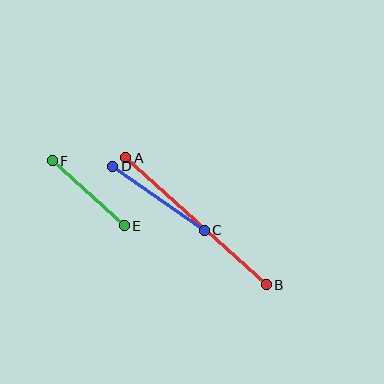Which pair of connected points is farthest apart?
Points A and B are farthest apart.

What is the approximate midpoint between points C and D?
The midpoint is at approximately (159, 198) pixels.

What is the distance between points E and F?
The distance is approximately 97 pixels.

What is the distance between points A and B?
The distance is approximately 189 pixels.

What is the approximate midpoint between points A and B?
The midpoint is at approximately (196, 221) pixels.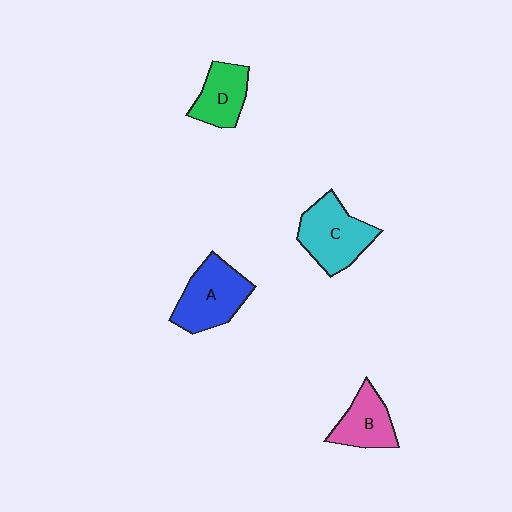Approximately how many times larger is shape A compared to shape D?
Approximately 1.4 times.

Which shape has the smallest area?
Shape D (green).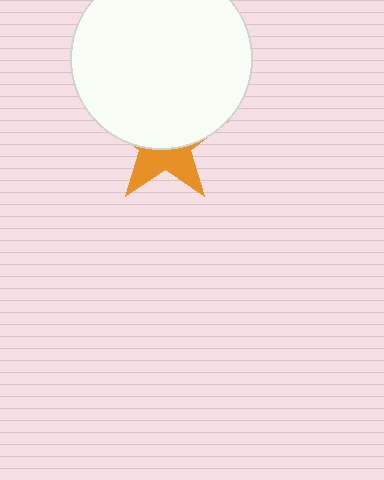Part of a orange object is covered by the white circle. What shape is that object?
It is a star.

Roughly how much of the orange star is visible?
A small part of it is visible (roughly 40%).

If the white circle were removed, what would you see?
You would see the complete orange star.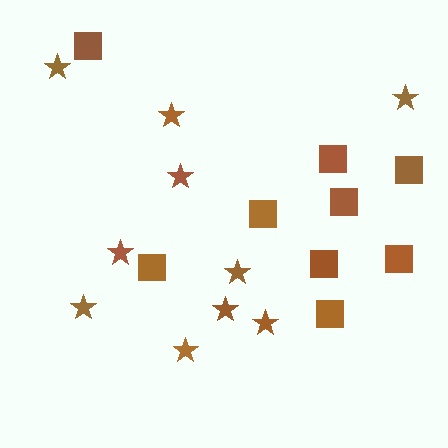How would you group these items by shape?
There are 2 groups: one group of stars (10) and one group of squares (9).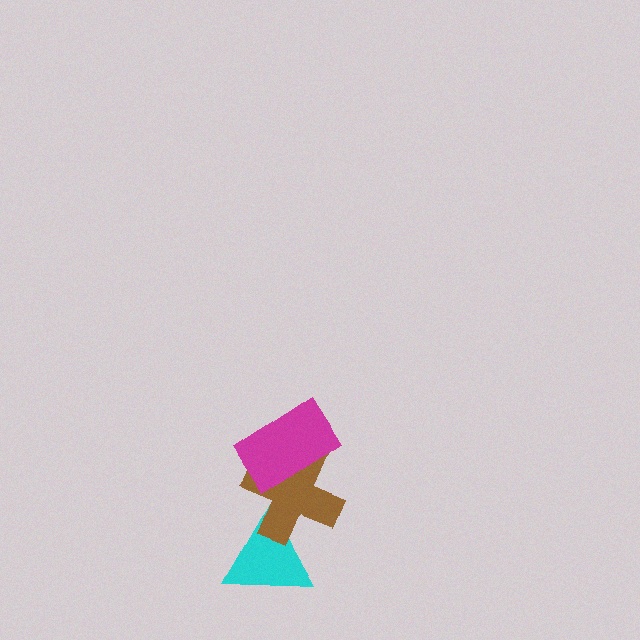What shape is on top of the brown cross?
The magenta rectangle is on top of the brown cross.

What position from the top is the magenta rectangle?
The magenta rectangle is 1st from the top.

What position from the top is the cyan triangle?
The cyan triangle is 3rd from the top.